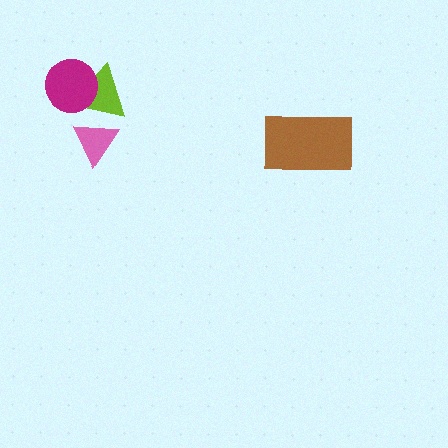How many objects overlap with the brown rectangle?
0 objects overlap with the brown rectangle.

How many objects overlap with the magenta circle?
1 object overlaps with the magenta circle.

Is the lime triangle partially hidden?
Yes, it is partially covered by another shape.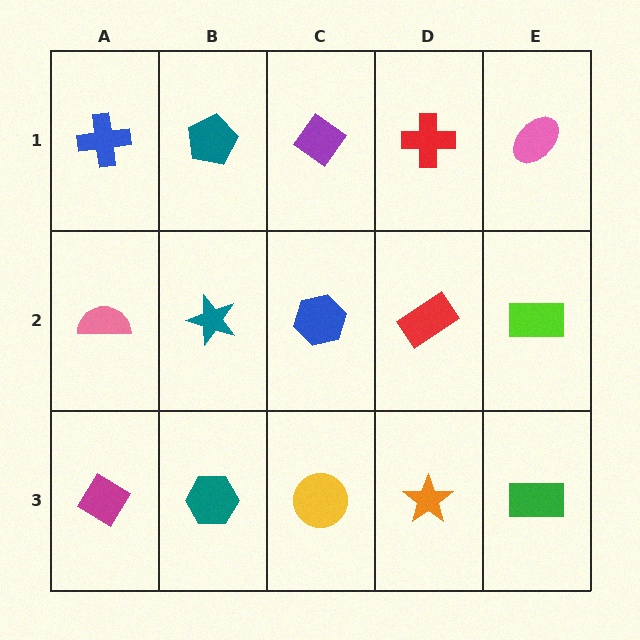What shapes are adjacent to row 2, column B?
A teal pentagon (row 1, column B), a teal hexagon (row 3, column B), a pink semicircle (row 2, column A), a blue hexagon (row 2, column C).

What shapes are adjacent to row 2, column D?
A red cross (row 1, column D), an orange star (row 3, column D), a blue hexagon (row 2, column C), a lime rectangle (row 2, column E).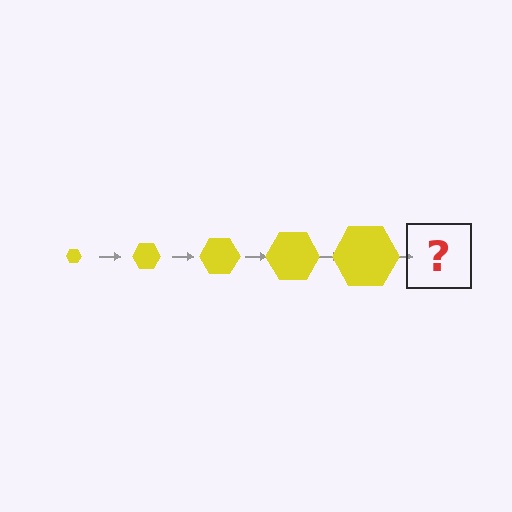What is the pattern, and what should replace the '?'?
The pattern is that the hexagon gets progressively larger each step. The '?' should be a yellow hexagon, larger than the previous one.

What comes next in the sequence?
The next element should be a yellow hexagon, larger than the previous one.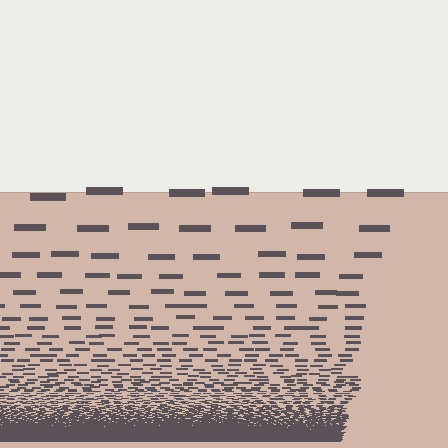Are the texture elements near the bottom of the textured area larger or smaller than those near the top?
Smaller. The gradient is inverted — elements near the bottom are smaller and denser.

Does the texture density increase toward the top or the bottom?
Density increases toward the bottom.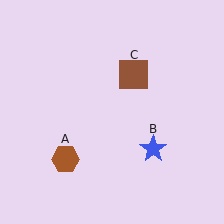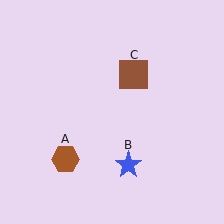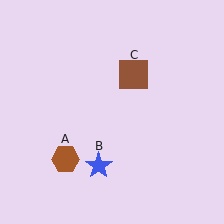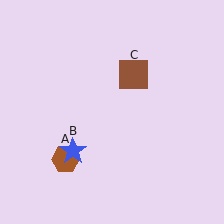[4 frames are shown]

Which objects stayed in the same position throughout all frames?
Brown hexagon (object A) and brown square (object C) remained stationary.